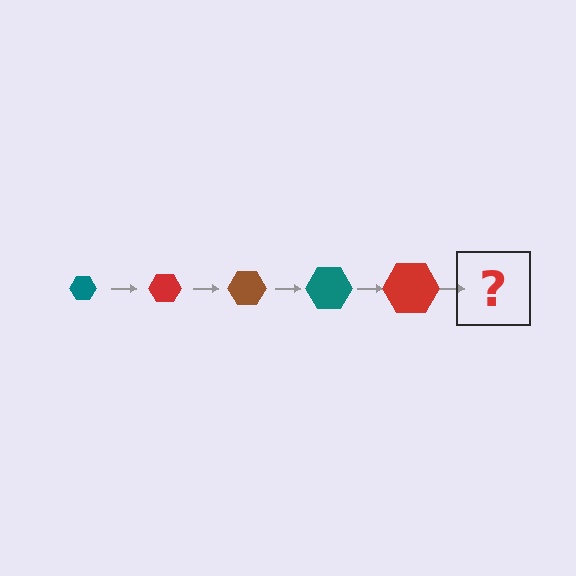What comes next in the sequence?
The next element should be a brown hexagon, larger than the previous one.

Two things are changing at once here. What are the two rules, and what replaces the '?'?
The two rules are that the hexagon grows larger each step and the color cycles through teal, red, and brown. The '?' should be a brown hexagon, larger than the previous one.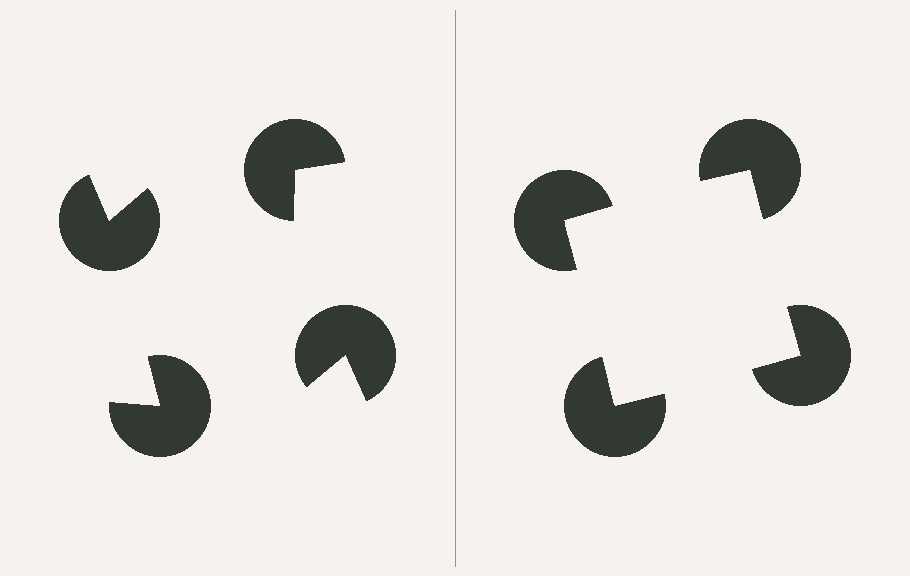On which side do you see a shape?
An illusory square appears on the right side. On the left side the wedge cuts are rotated, so no coherent shape forms.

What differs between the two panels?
The pac-man discs are positioned identically on both sides; only the wedge orientations differ. On the right they align to a square; on the left they are misaligned.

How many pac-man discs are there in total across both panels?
8 — 4 on each side.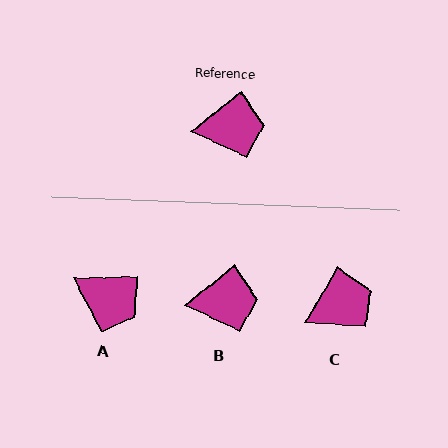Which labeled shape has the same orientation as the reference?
B.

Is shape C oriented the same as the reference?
No, it is off by about 21 degrees.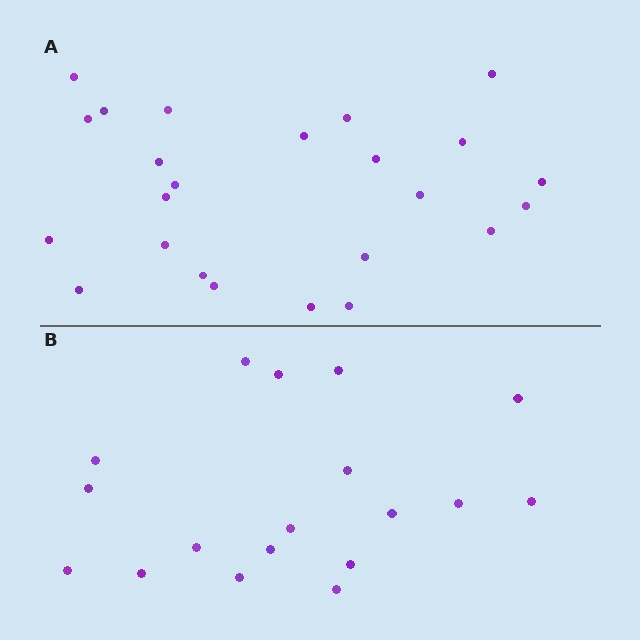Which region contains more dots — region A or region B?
Region A (the top region) has more dots.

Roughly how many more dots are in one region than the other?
Region A has about 6 more dots than region B.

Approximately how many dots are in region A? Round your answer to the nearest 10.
About 20 dots. (The exact count is 24, which rounds to 20.)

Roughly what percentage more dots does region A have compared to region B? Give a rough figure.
About 35% more.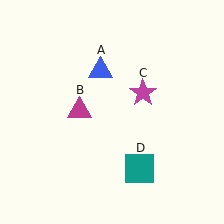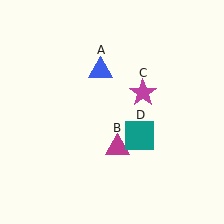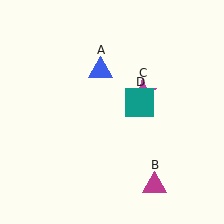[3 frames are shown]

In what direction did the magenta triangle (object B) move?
The magenta triangle (object B) moved down and to the right.